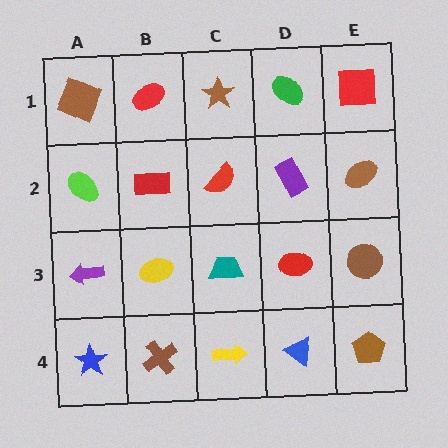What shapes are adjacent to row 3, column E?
A brown ellipse (row 2, column E), a brown pentagon (row 4, column E), a red ellipse (row 3, column D).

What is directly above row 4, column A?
A purple arrow.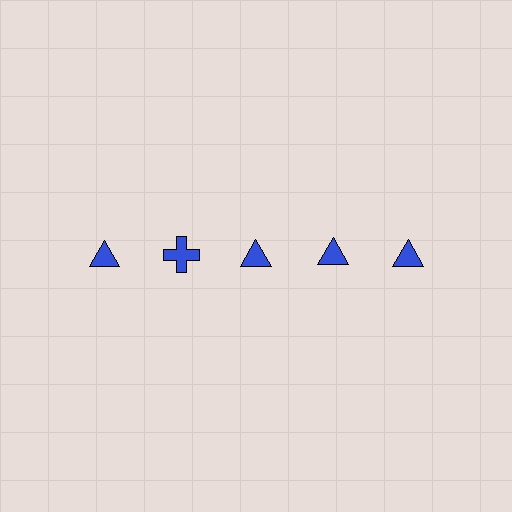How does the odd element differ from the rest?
It has a different shape: cross instead of triangle.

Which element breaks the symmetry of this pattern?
The blue cross in the top row, second from left column breaks the symmetry. All other shapes are blue triangles.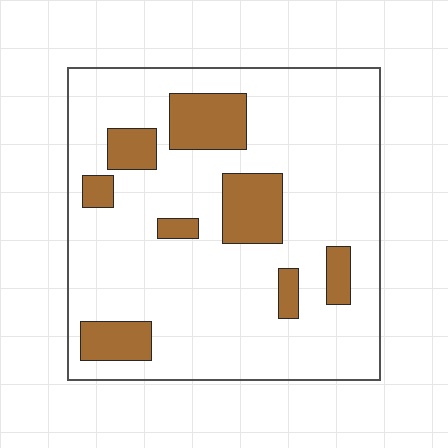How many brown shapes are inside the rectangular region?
8.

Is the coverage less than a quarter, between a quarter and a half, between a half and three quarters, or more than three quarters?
Less than a quarter.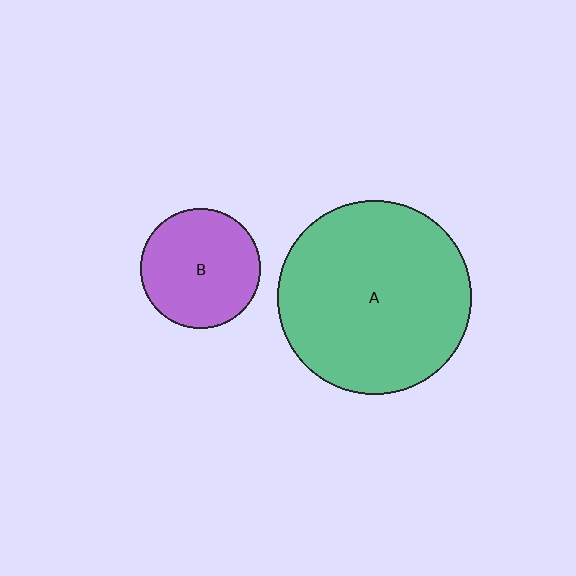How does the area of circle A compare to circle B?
Approximately 2.6 times.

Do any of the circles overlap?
No, none of the circles overlap.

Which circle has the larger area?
Circle A (green).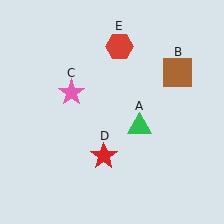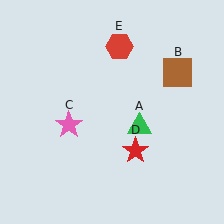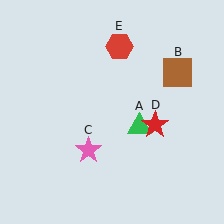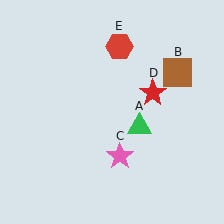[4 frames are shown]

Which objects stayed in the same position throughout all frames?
Green triangle (object A) and brown square (object B) and red hexagon (object E) remained stationary.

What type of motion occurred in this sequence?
The pink star (object C), red star (object D) rotated counterclockwise around the center of the scene.